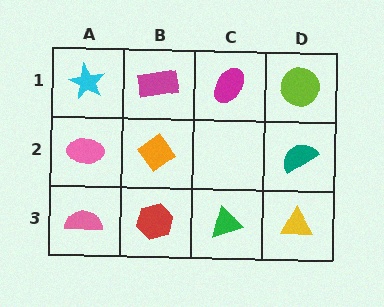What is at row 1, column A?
A cyan star.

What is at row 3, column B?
A red hexagon.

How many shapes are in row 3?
4 shapes.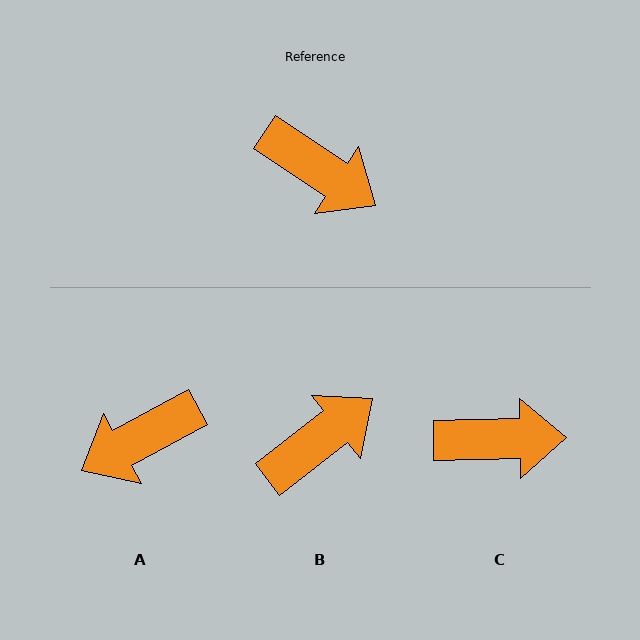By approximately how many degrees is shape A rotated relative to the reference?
Approximately 118 degrees clockwise.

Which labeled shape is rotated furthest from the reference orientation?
A, about 118 degrees away.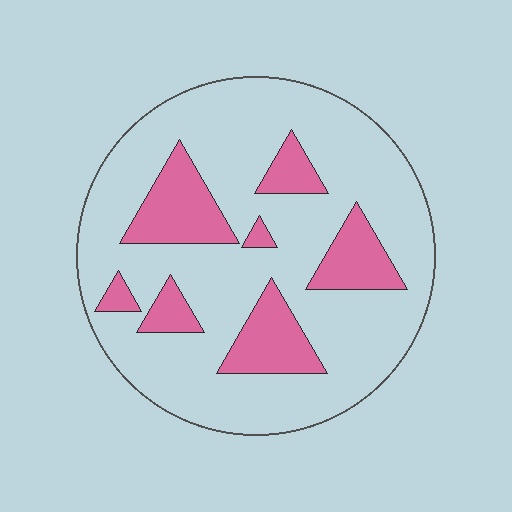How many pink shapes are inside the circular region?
7.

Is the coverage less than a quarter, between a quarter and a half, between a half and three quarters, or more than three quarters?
Less than a quarter.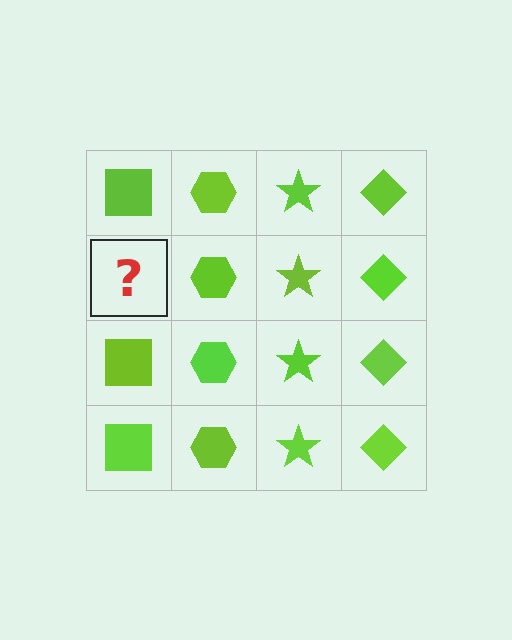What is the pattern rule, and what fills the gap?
The rule is that each column has a consistent shape. The gap should be filled with a lime square.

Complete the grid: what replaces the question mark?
The question mark should be replaced with a lime square.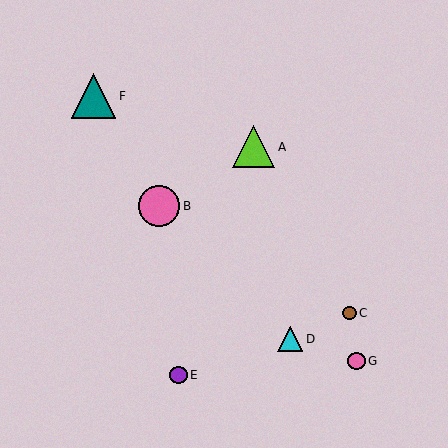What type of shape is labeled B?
Shape B is a pink circle.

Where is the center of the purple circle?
The center of the purple circle is at (178, 375).